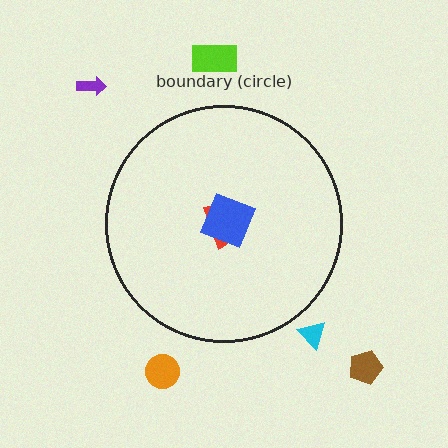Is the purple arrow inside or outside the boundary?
Outside.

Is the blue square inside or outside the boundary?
Inside.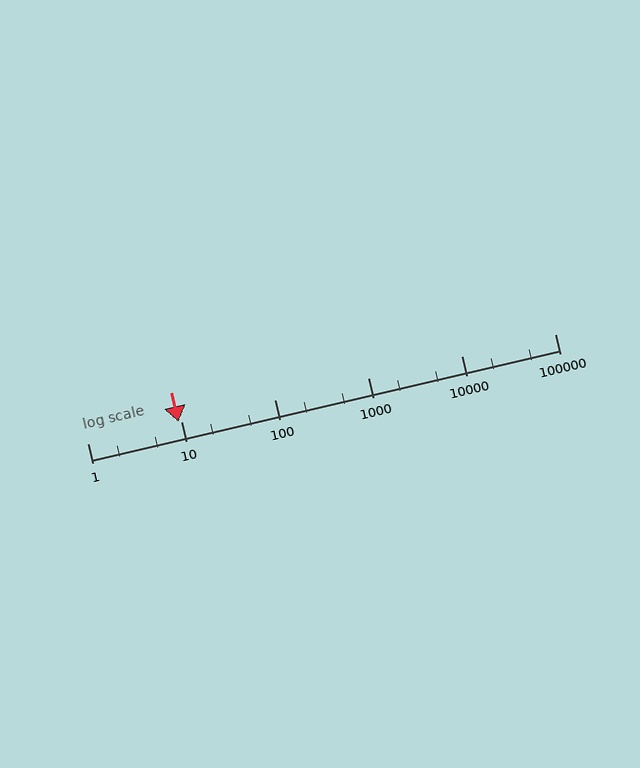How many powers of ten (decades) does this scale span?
The scale spans 5 decades, from 1 to 100000.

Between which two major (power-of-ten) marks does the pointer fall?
The pointer is between 1 and 10.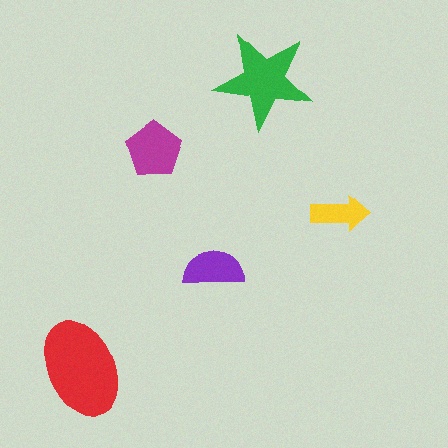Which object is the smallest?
The yellow arrow.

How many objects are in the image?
There are 5 objects in the image.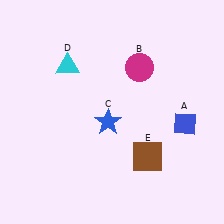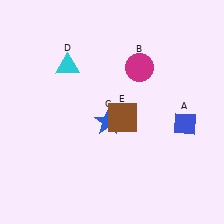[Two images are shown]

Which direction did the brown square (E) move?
The brown square (E) moved up.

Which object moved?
The brown square (E) moved up.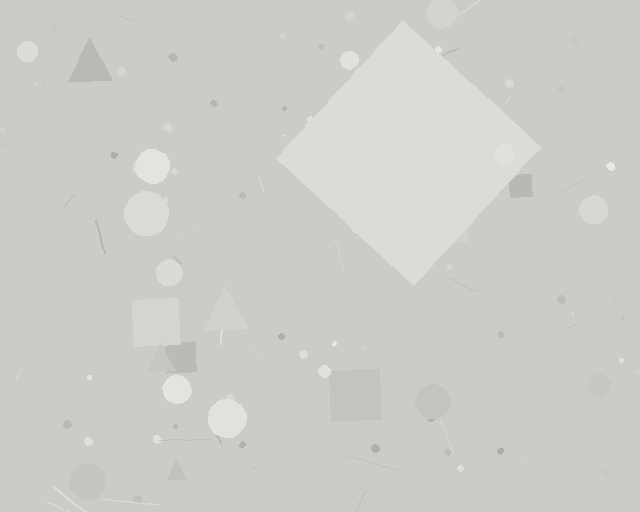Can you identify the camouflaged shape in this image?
The camouflaged shape is a diamond.